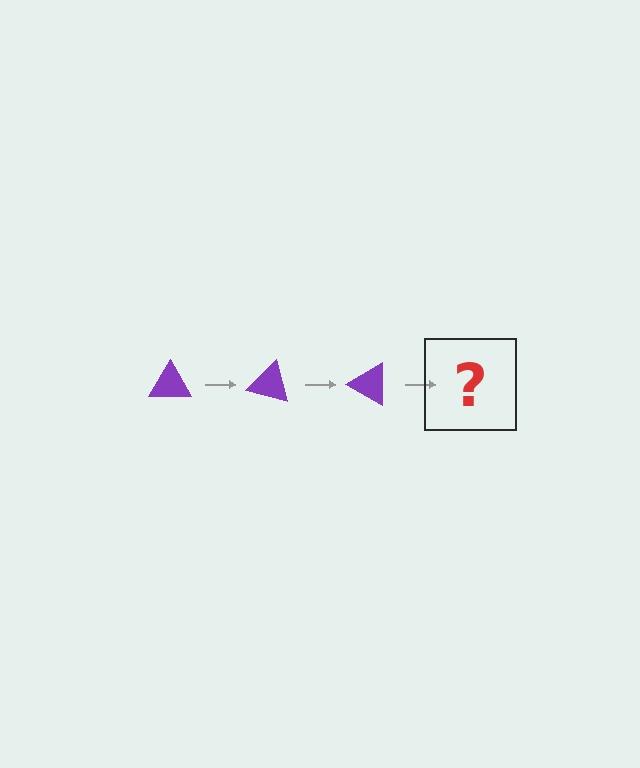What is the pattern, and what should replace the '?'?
The pattern is that the triangle rotates 15 degrees each step. The '?' should be a purple triangle rotated 45 degrees.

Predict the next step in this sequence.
The next step is a purple triangle rotated 45 degrees.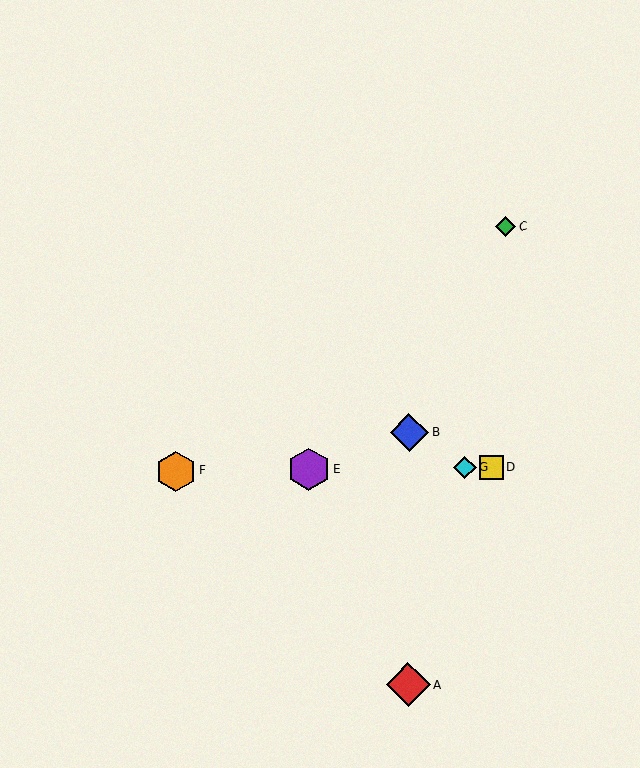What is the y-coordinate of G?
Object G is at y≈467.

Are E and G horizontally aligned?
Yes, both are at y≈469.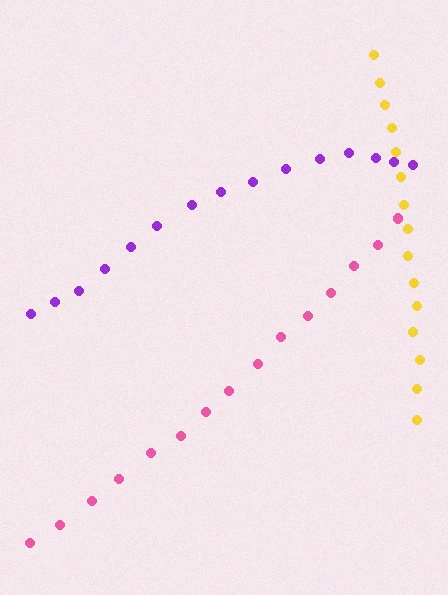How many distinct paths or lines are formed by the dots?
There are 3 distinct paths.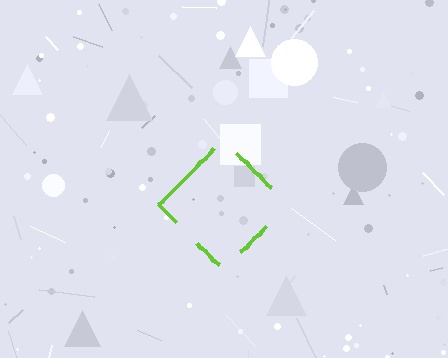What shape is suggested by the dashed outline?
The dashed outline suggests a diamond.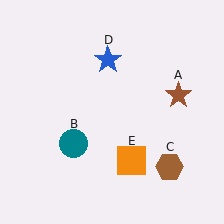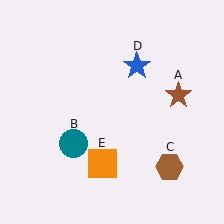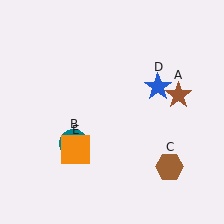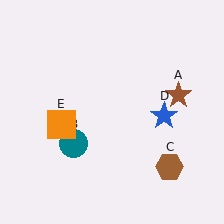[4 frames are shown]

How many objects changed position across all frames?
2 objects changed position: blue star (object D), orange square (object E).